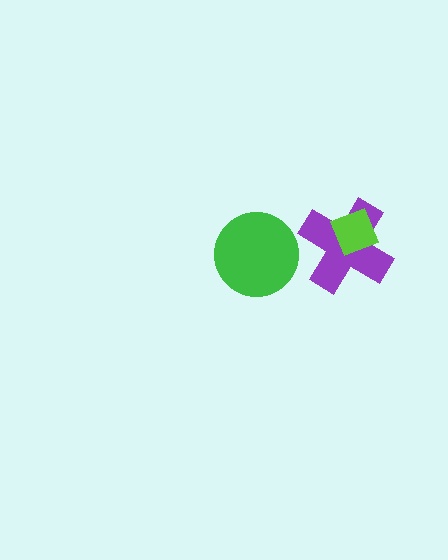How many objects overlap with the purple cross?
1 object overlaps with the purple cross.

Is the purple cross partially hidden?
Yes, it is partially covered by another shape.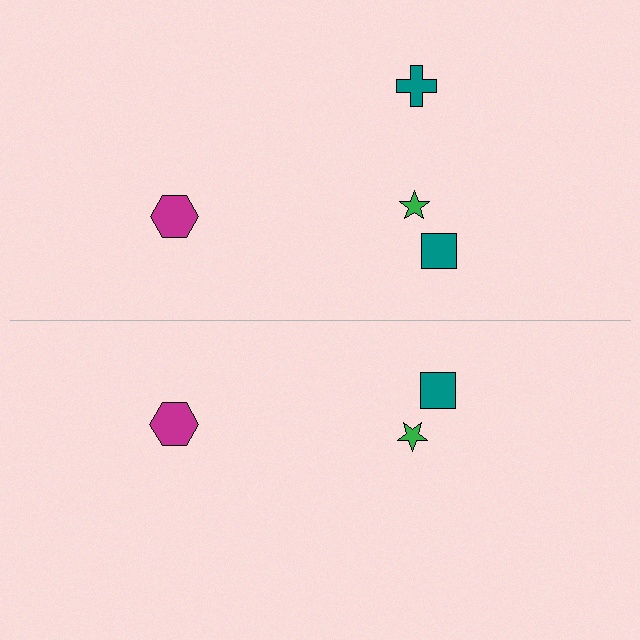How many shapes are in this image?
There are 7 shapes in this image.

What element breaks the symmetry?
A teal cross is missing from the bottom side.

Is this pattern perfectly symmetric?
No, the pattern is not perfectly symmetric. A teal cross is missing from the bottom side.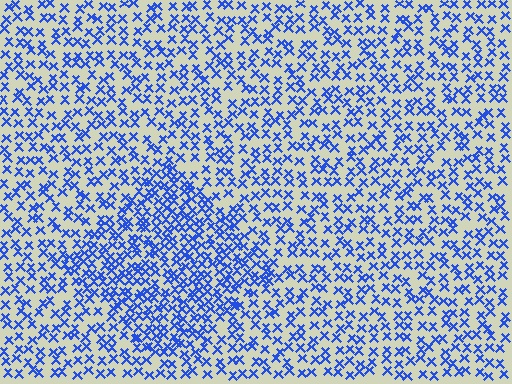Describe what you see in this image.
The image contains small blue elements arranged at two different densities. A diamond-shaped region is visible where the elements are more densely packed than the surrounding area.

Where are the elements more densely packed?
The elements are more densely packed inside the diamond boundary.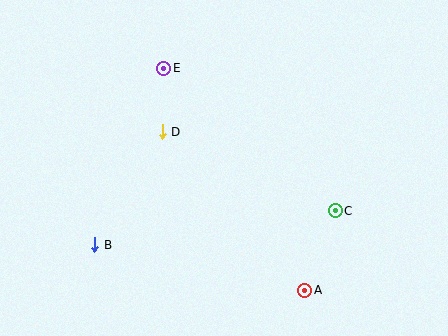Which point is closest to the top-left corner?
Point E is closest to the top-left corner.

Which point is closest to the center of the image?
Point D at (162, 132) is closest to the center.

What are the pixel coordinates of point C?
Point C is at (335, 211).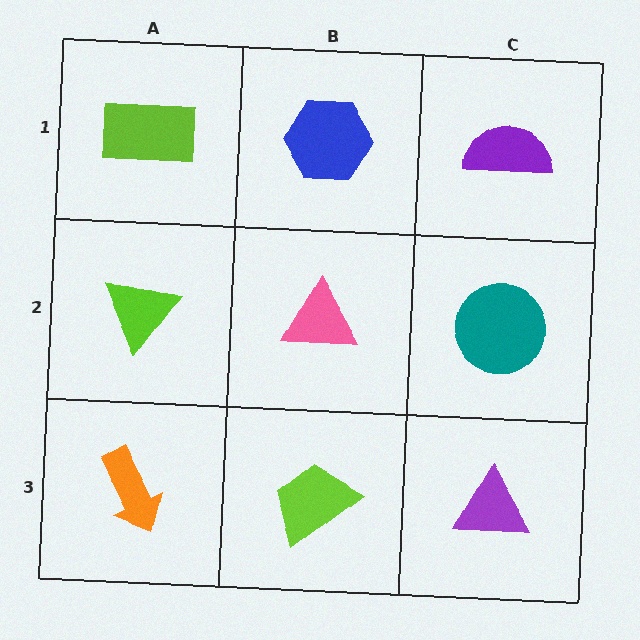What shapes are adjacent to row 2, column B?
A blue hexagon (row 1, column B), a lime trapezoid (row 3, column B), a lime triangle (row 2, column A), a teal circle (row 2, column C).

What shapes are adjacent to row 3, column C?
A teal circle (row 2, column C), a lime trapezoid (row 3, column B).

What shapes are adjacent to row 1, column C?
A teal circle (row 2, column C), a blue hexagon (row 1, column B).